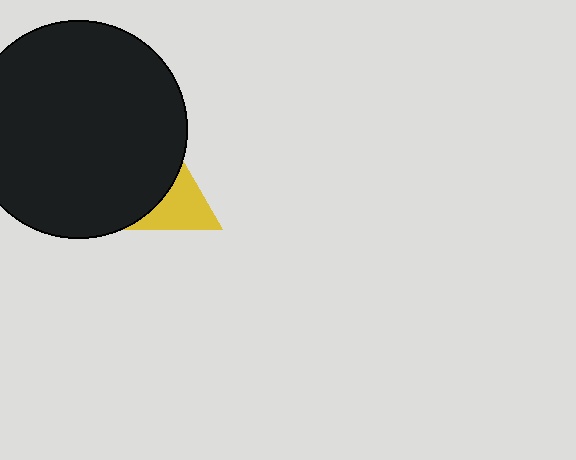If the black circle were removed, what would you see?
You would see the complete yellow triangle.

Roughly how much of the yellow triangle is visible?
About half of it is visible (roughly 49%).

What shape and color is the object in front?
The object in front is a black circle.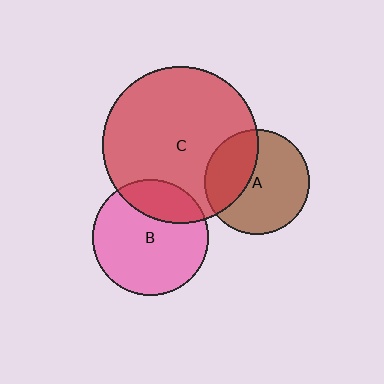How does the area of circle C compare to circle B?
Approximately 1.8 times.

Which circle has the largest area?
Circle C (red).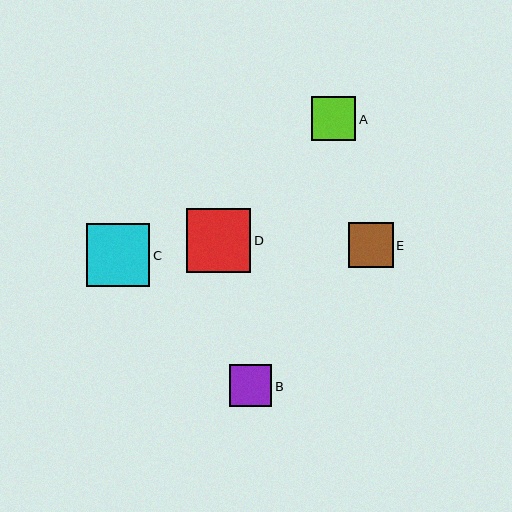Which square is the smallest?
Square B is the smallest with a size of approximately 42 pixels.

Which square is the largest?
Square D is the largest with a size of approximately 64 pixels.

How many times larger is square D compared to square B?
Square D is approximately 1.5 times the size of square B.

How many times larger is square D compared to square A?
Square D is approximately 1.5 times the size of square A.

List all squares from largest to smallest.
From largest to smallest: D, C, E, A, B.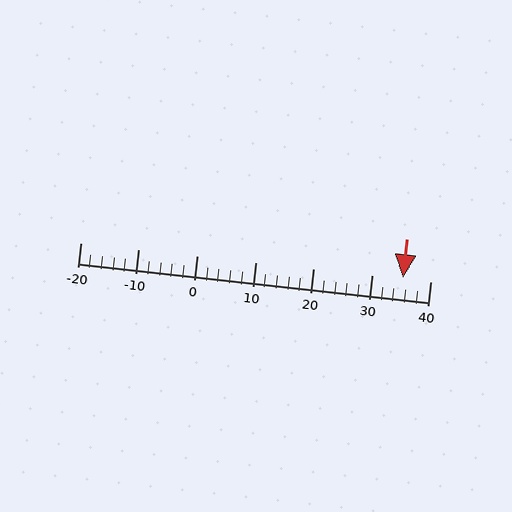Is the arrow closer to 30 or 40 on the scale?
The arrow is closer to 40.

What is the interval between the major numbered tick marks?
The major tick marks are spaced 10 units apart.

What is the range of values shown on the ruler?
The ruler shows values from -20 to 40.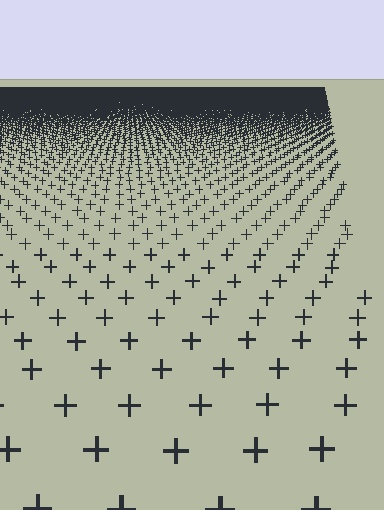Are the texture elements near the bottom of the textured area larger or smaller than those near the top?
Larger. Near the bottom, elements are closer to the viewer and appear at a bigger on-screen size.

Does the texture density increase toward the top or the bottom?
Density increases toward the top.